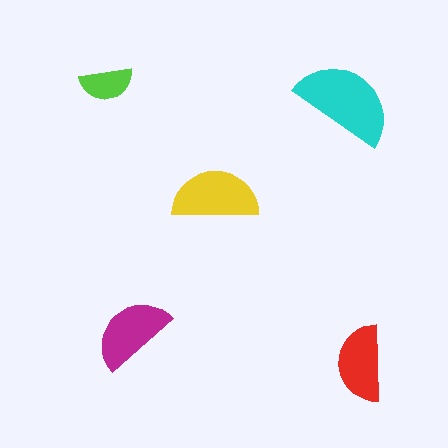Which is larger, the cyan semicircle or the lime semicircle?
The cyan one.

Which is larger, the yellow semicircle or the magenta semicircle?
The yellow one.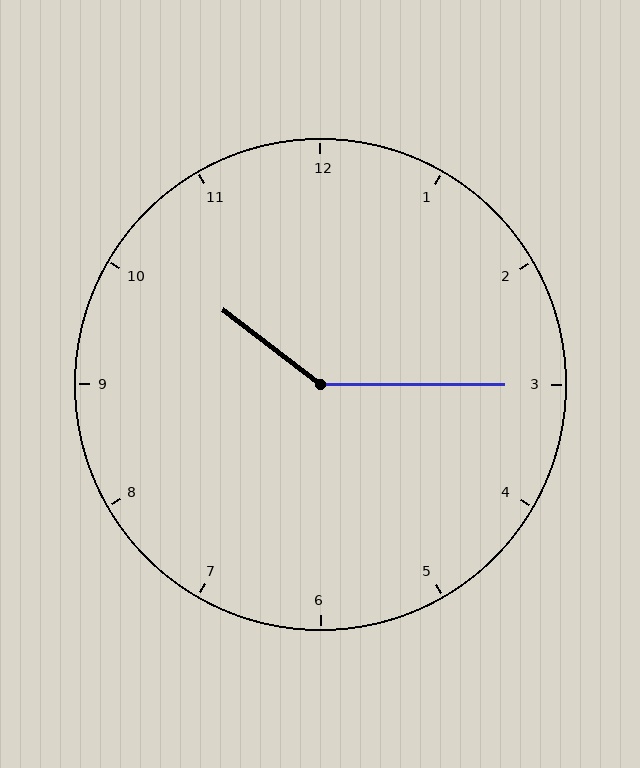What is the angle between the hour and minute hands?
Approximately 142 degrees.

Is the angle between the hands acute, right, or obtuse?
It is obtuse.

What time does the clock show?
10:15.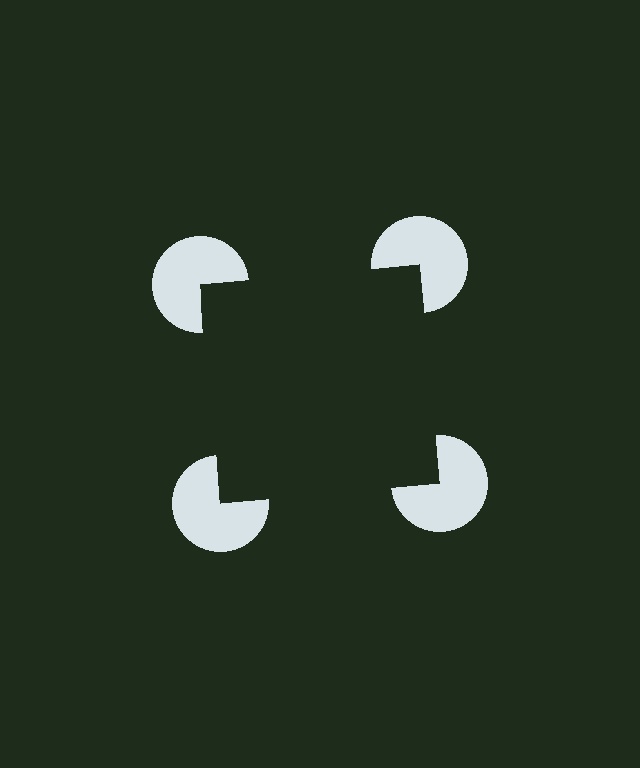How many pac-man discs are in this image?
There are 4 — one at each vertex of the illusory square.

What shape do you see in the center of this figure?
An illusory square — its edges are inferred from the aligned wedge cuts in the pac-man discs, not physically drawn.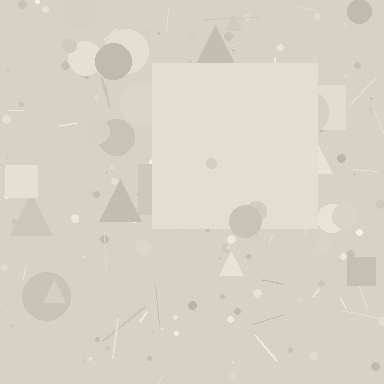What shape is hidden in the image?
A square is hidden in the image.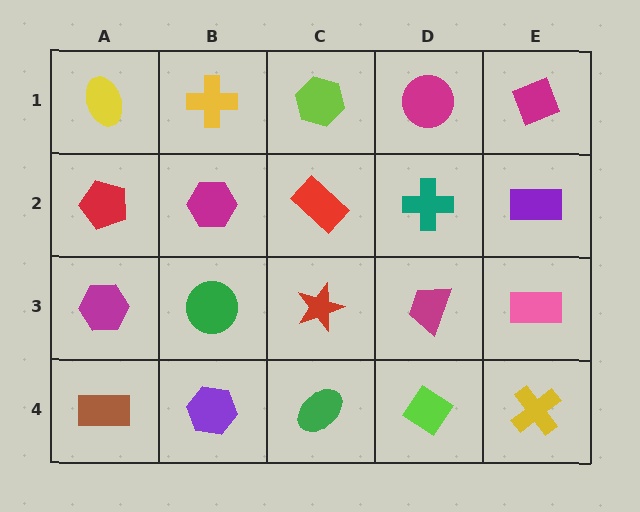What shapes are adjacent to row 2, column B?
A yellow cross (row 1, column B), a green circle (row 3, column B), a red pentagon (row 2, column A), a red rectangle (row 2, column C).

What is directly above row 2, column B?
A yellow cross.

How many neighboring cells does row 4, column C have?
3.